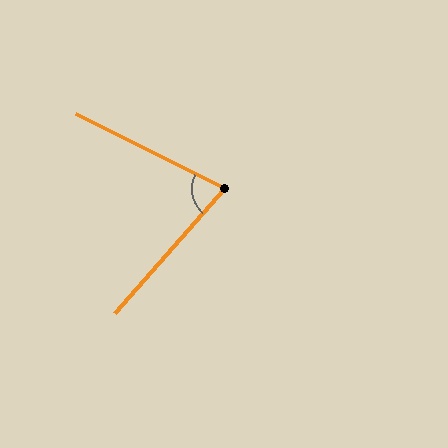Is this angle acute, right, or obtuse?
It is acute.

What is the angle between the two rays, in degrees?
Approximately 75 degrees.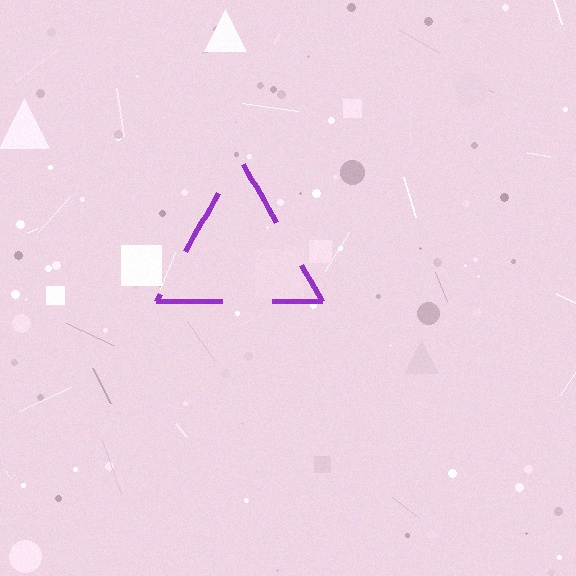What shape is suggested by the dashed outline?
The dashed outline suggests a triangle.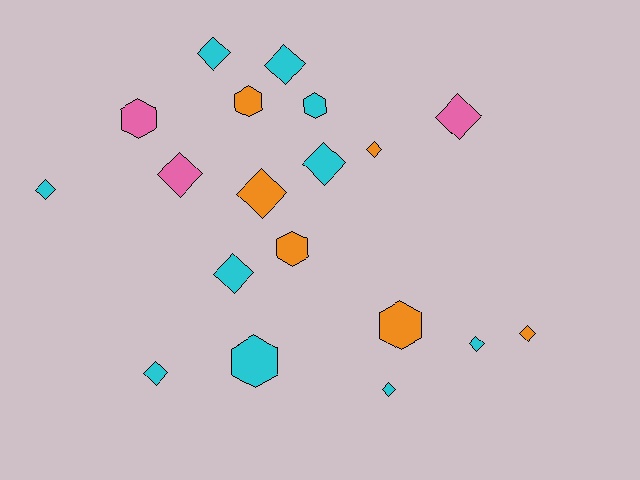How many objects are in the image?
There are 19 objects.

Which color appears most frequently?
Cyan, with 10 objects.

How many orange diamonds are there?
There are 3 orange diamonds.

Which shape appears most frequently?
Diamond, with 13 objects.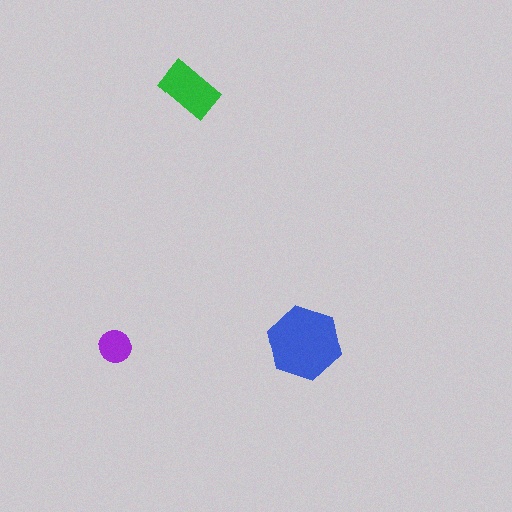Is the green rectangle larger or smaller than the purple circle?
Larger.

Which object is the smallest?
The purple circle.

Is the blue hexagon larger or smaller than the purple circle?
Larger.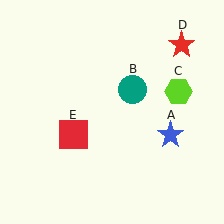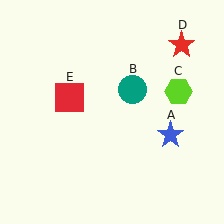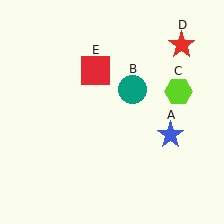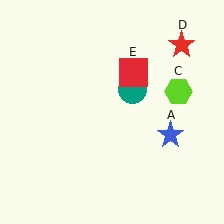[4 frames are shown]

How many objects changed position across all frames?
1 object changed position: red square (object E).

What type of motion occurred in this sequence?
The red square (object E) rotated clockwise around the center of the scene.